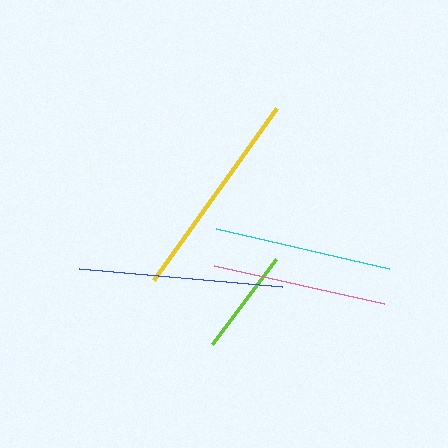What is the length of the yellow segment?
The yellow segment is approximately 212 pixels long.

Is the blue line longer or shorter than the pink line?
The blue line is longer than the pink line.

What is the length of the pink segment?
The pink segment is approximately 174 pixels long.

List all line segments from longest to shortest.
From longest to shortest: yellow, blue, cyan, pink, lime.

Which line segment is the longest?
The yellow line is the longest at approximately 212 pixels.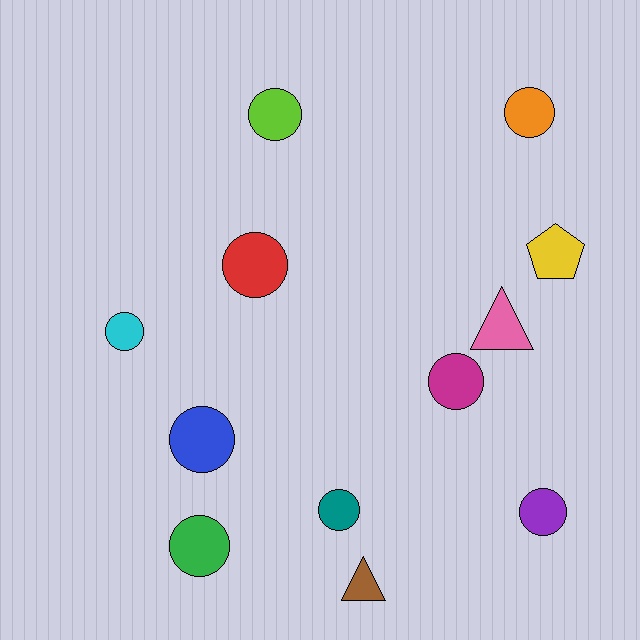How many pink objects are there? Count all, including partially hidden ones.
There is 1 pink object.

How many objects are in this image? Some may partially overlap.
There are 12 objects.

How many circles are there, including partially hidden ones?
There are 9 circles.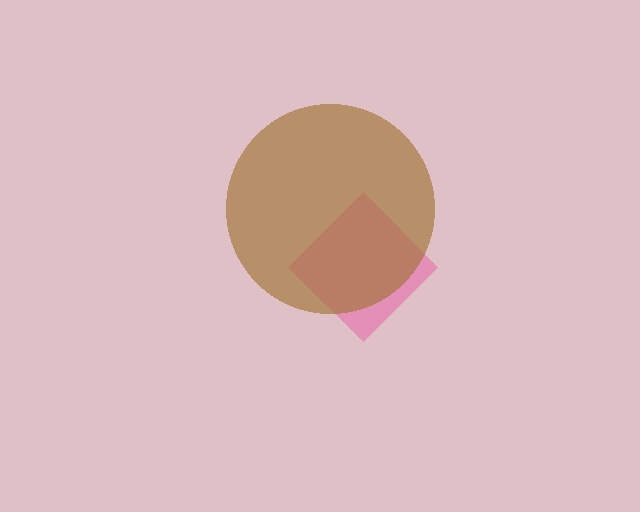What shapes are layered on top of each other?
The layered shapes are: a pink diamond, a brown circle.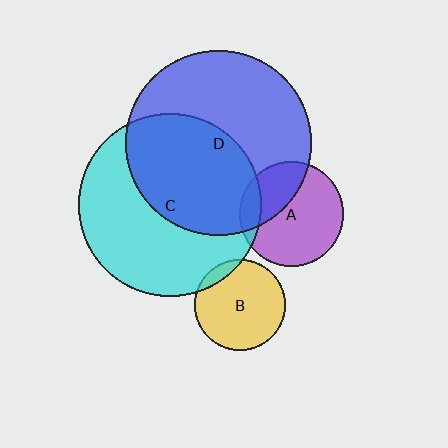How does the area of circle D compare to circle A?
Approximately 3.2 times.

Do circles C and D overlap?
Yes.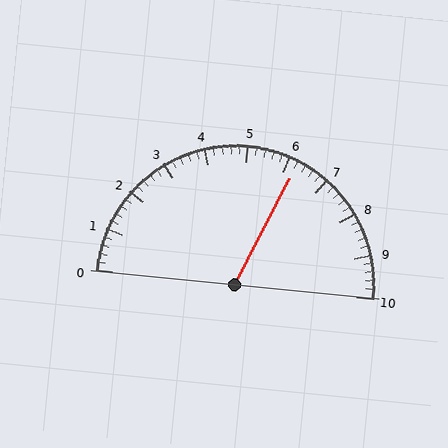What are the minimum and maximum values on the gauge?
The gauge ranges from 0 to 10.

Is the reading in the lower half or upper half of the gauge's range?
The reading is in the upper half of the range (0 to 10).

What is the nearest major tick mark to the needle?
The nearest major tick mark is 6.